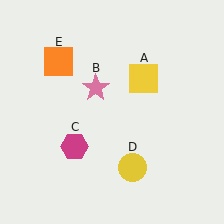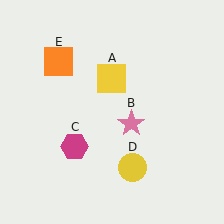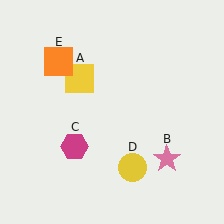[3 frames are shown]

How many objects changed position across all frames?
2 objects changed position: yellow square (object A), pink star (object B).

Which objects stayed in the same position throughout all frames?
Magenta hexagon (object C) and yellow circle (object D) and orange square (object E) remained stationary.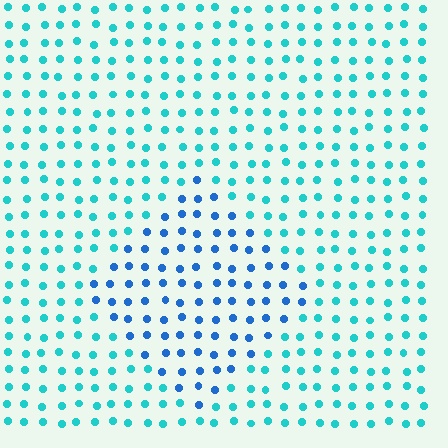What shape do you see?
I see a diamond.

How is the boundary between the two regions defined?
The boundary is defined purely by a slight shift in hue (about 36 degrees). Spacing, size, and orientation are identical on both sides.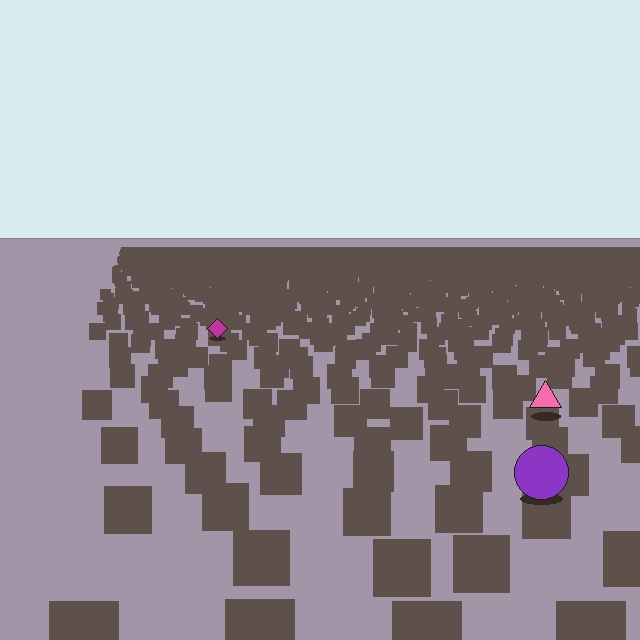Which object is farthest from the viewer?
The magenta diamond is farthest from the viewer. It appears smaller and the ground texture around it is denser.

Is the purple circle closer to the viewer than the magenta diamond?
Yes. The purple circle is closer — you can tell from the texture gradient: the ground texture is coarser near it.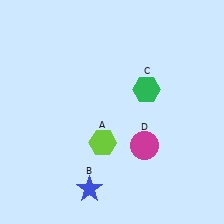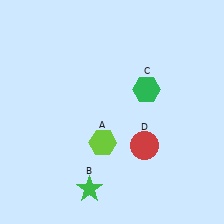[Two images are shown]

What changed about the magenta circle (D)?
In Image 1, D is magenta. In Image 2, it changed to red.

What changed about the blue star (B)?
In Image 1, B is blue. In Image 2, it changed to green.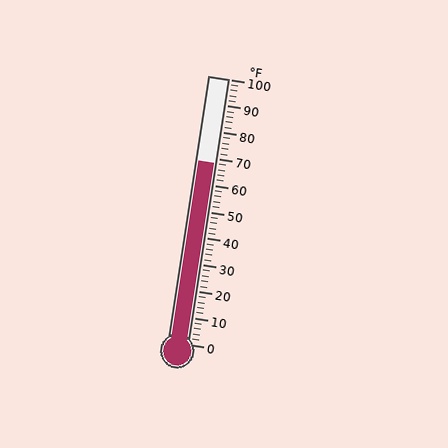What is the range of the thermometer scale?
The thermometer scale ranges from 0°F to 100°F.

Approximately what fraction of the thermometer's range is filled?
The thermometer is filled to approximately 70% of its range.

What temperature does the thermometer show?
The thermometer shows approximately 68°F.